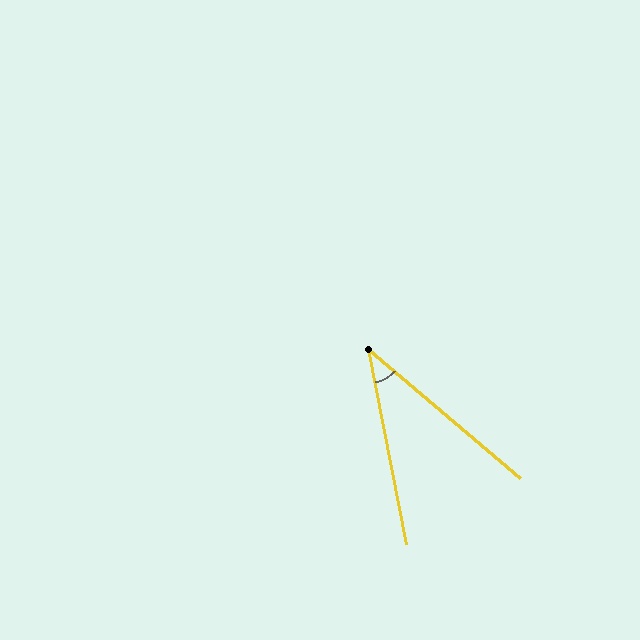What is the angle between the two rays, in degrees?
Approximately 39 degrees.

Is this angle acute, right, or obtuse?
It is acute.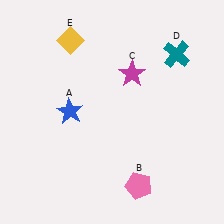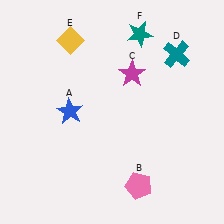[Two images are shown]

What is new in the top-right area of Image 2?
A teal star (F) was added in the top-right area of Image 2.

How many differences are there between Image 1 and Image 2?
There is 1 difference between the two images.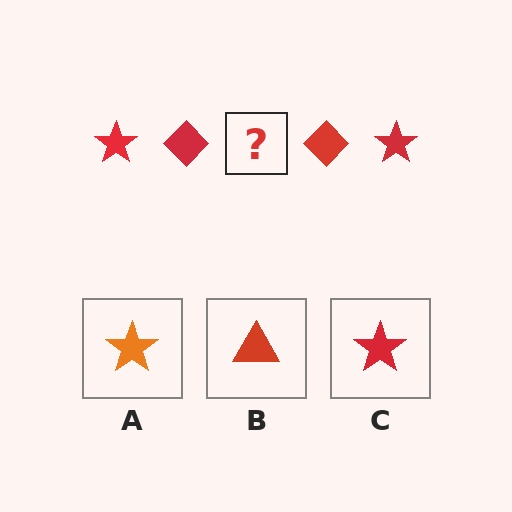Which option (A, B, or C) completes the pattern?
C.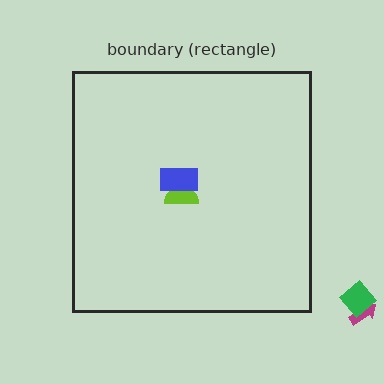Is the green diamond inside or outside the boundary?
Outside.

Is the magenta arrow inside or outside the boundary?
Outside.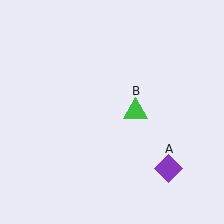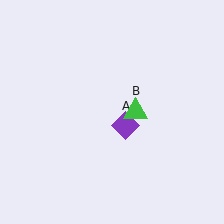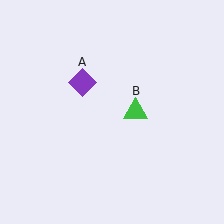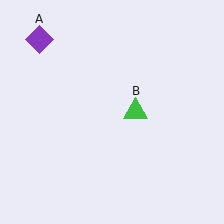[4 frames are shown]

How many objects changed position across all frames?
1 object changed position: purple diamond (object A).